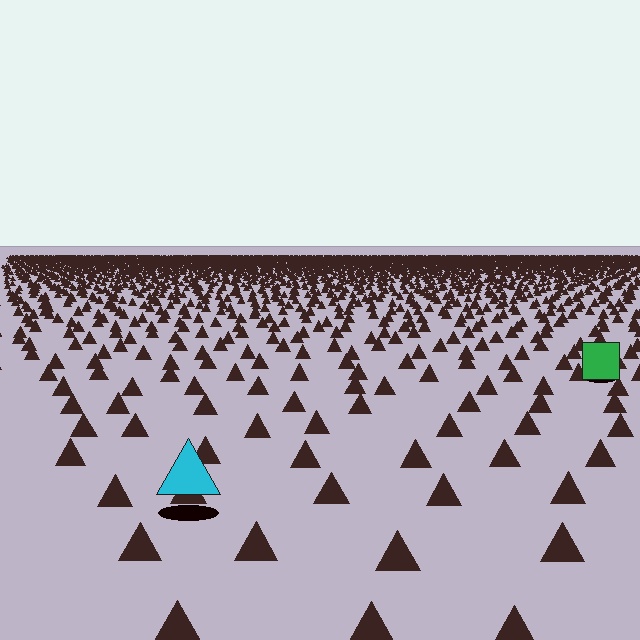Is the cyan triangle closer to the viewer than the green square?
Yes. The cyan triangle is closer — you can tell from the texture gradient: the ground texture is coarser near it.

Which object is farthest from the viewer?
The green square is farthest from the viewer. It appears smaller and the ground texture around it is denser.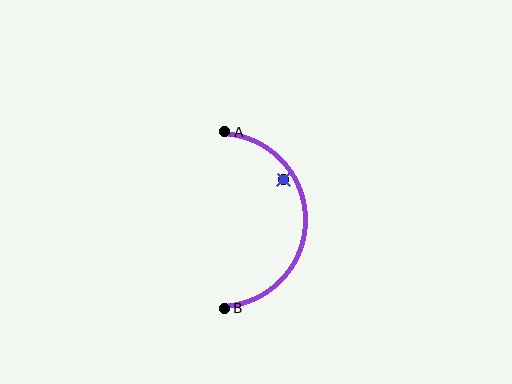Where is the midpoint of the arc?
The arc midpoint is the point on the curve farthest from the straight line joining A and B. It sits to the right of that line.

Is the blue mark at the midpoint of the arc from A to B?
No — the blue mark does not lie on the arc at all. It sits slightly inside the curve.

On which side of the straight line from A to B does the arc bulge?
The arc bulges to the right of the straight line connecting A and B.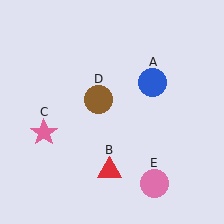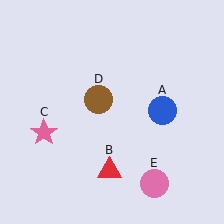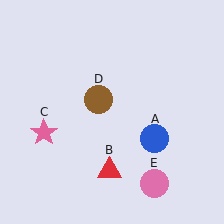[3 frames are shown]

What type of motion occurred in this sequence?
The blue circle (object A) rotated clockwise around the center of the scene.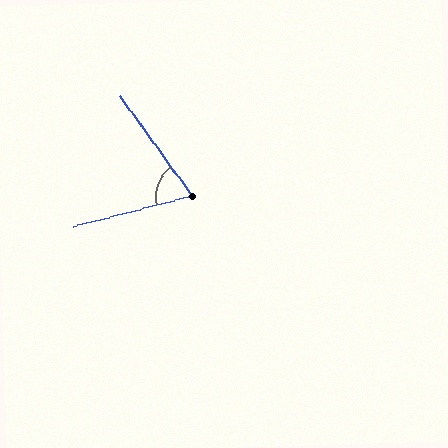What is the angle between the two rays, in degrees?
Approximately 69 degrees.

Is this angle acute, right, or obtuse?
It is acute.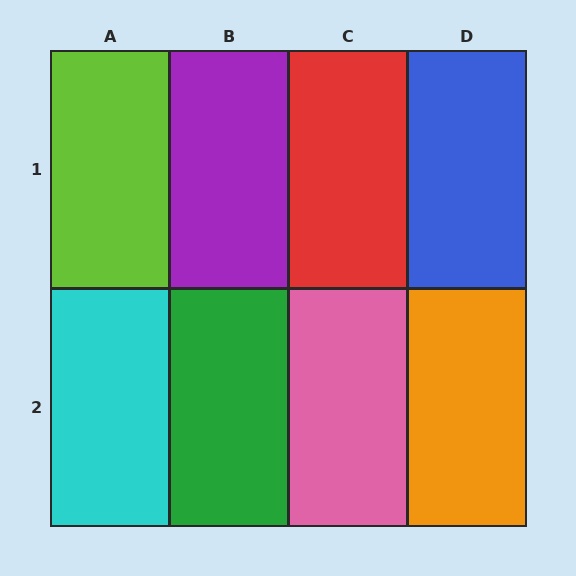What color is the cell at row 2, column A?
Cyan.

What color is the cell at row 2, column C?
Pink.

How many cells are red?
1 cell is red.